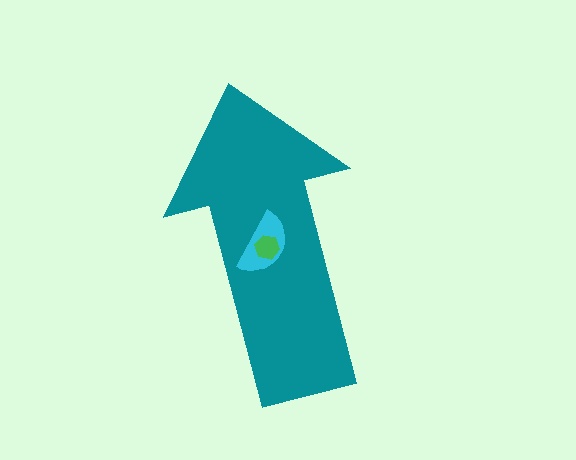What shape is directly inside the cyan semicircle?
The green hexagon.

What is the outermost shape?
The teal arrow.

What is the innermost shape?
The green hexagon.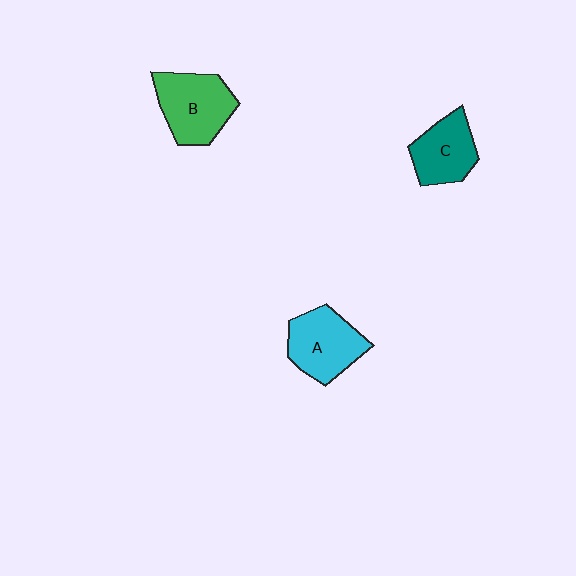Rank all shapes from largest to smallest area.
From largest to smallest: B (green), A (cyan), C (teal).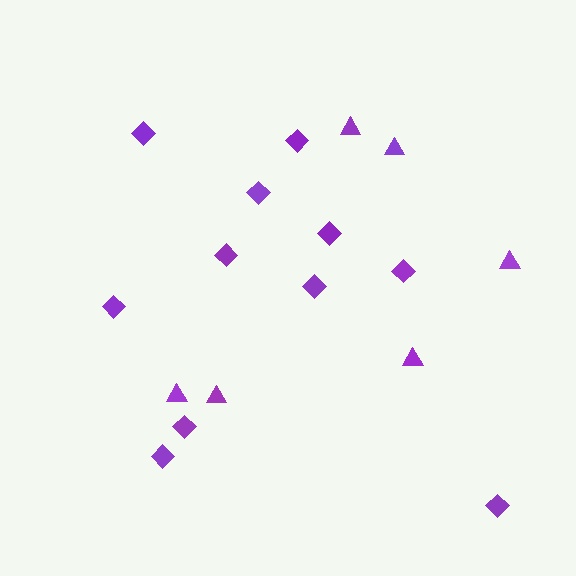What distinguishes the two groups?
There are 2 groups: one group of triangles (6) and one group of diamonds (11).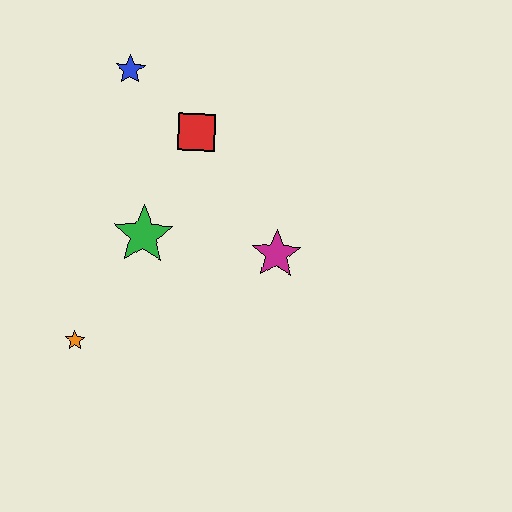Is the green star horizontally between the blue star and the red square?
Yes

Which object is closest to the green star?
The red square is closest to the green star.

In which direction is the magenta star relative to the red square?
The magenta star is below the red square.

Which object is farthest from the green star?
The blue star is farthest from the green star.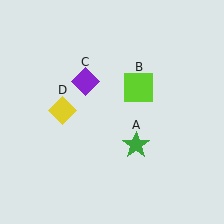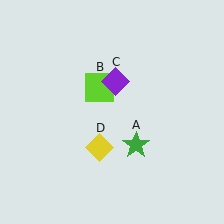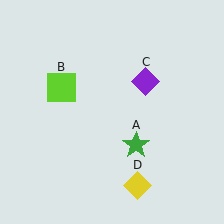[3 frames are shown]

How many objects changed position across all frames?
3 objects changed position: lime square (object B), purple diamond (object C), yellow diamond (object D).